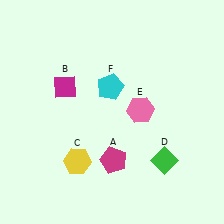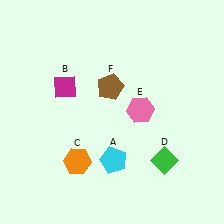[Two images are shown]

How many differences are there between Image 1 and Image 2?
There are 3 differences between the two images.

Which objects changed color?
A changed from magenta to cyan. C changed from yellow to orange. F changed from cyan to brown.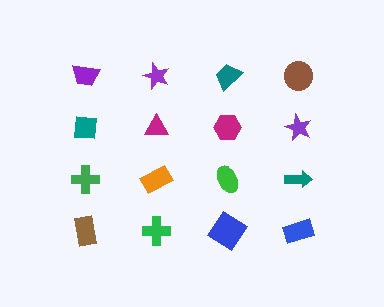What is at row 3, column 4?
A teal arrow.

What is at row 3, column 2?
An orange rectangle.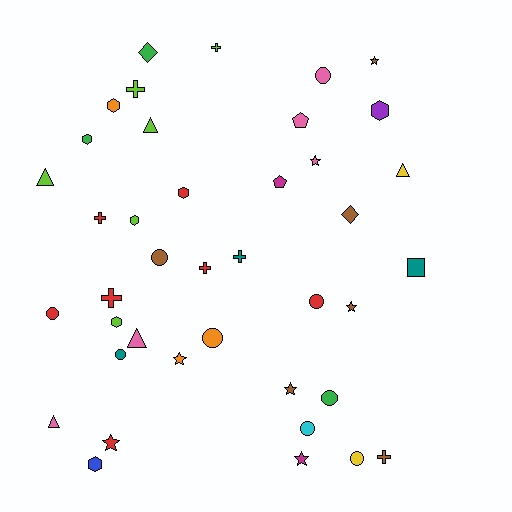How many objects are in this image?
There are 40 objects.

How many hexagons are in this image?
There are 7 hexagons.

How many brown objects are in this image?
There are 6 brown objects.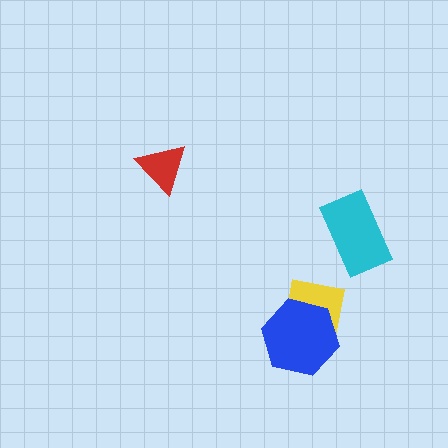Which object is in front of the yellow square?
The blue hexagon is in front of the yellow square.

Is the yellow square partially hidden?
Yes, it is partially covered by another shape.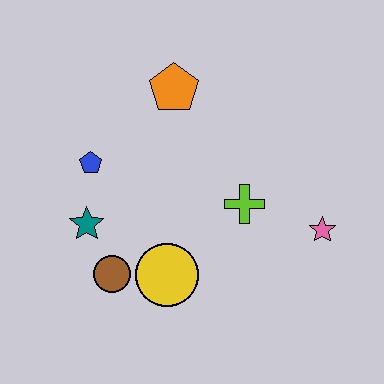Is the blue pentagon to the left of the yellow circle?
Yes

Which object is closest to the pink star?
The lime cross is closest to the pink star.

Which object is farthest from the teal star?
The pink star is farthest from the teal star.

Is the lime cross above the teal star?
Yes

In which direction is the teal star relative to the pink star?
The teal star is to the left of the pink star.